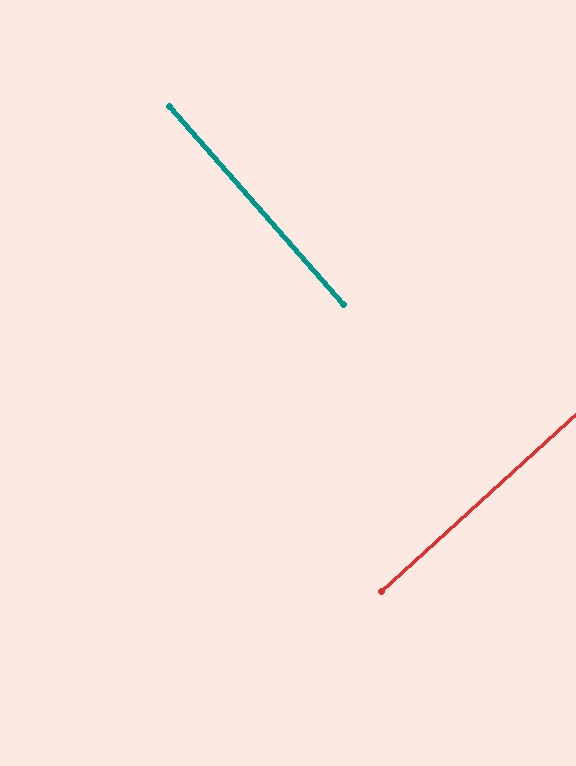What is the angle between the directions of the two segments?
Approximately 89 degrees.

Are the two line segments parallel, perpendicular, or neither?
Perpendicular — they meet at approximately 89°.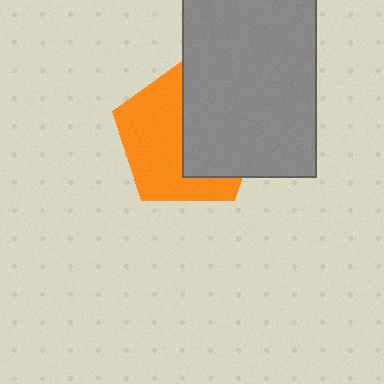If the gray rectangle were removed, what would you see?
You would see the complete orange pentagon.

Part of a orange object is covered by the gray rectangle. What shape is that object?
It is a pentagon.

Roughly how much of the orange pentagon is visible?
About half of it is visible (roughly 53%).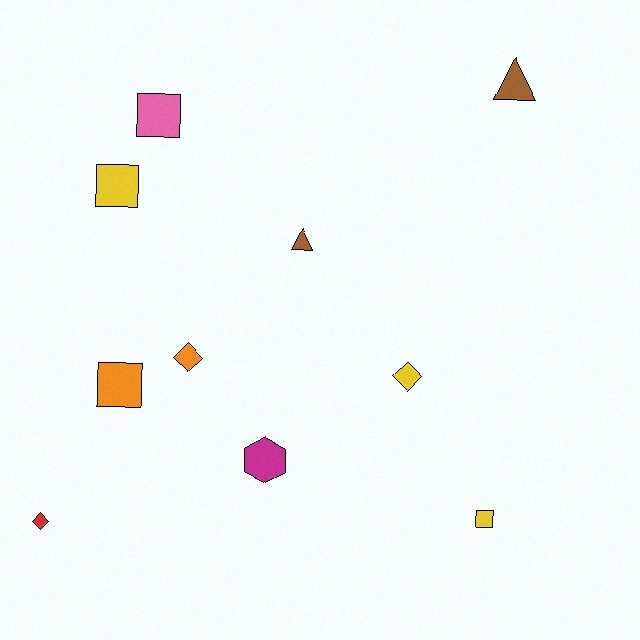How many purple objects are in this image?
There are no purple objects.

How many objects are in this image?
There are 10 objects.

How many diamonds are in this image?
There are 3 diamonds.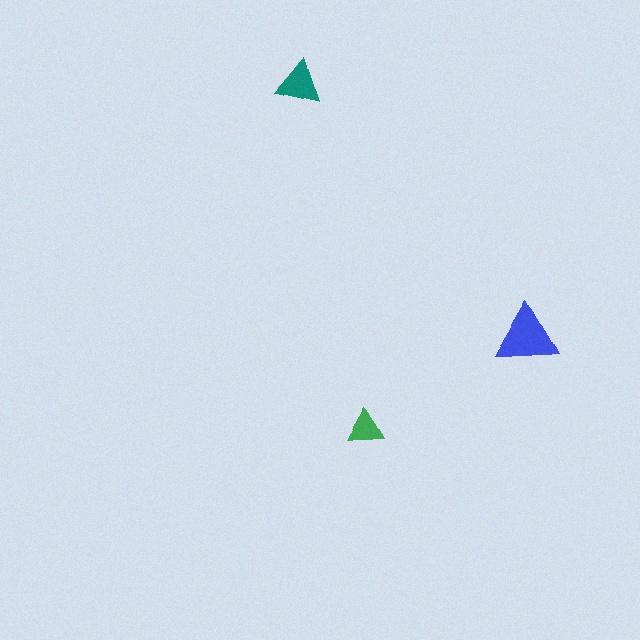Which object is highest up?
The teal triangle is topmost.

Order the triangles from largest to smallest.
the blue one, the teal one, the green one.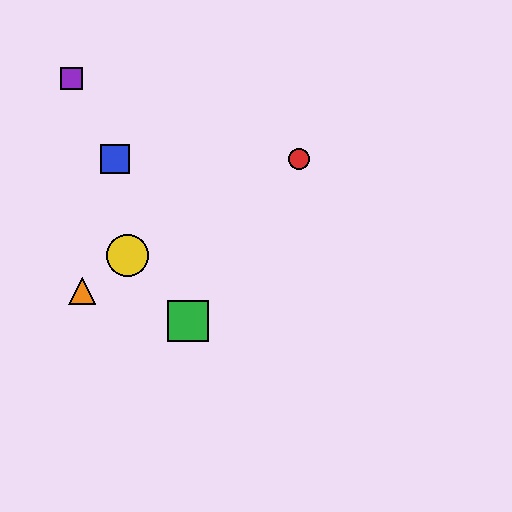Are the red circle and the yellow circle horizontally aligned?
No, the red circle is at y≈159 and the yellow circle is at y≈255.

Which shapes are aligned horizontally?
The red circle, the blue square are aligned horizontally.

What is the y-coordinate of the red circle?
The red circle is at y≈159.